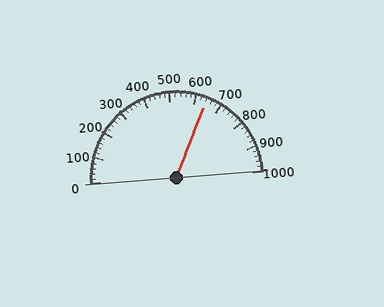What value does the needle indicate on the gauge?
The needle indicates approximately 640.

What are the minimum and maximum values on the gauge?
The gauge ranges from 0 to 1000.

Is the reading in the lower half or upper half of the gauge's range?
The reading is in the upper half of the range (0 to 1000).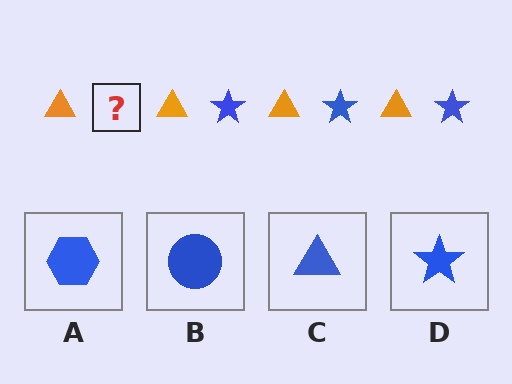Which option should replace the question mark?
Option D.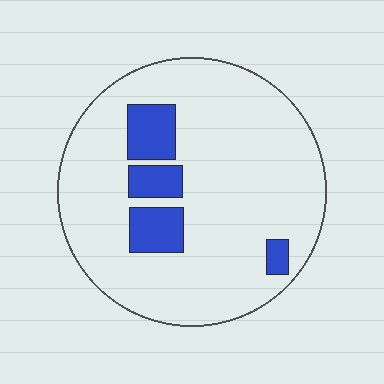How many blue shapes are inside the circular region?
4.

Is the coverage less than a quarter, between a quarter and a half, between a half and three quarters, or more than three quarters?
Less than a quarter.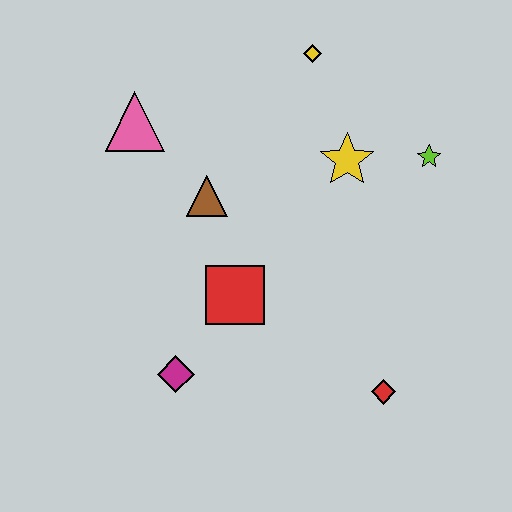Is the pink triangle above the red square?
Yes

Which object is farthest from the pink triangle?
The red diamond is farthest from the pink triangle.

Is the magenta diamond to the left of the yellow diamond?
Yes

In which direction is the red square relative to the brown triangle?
The red square is below the brown triangle.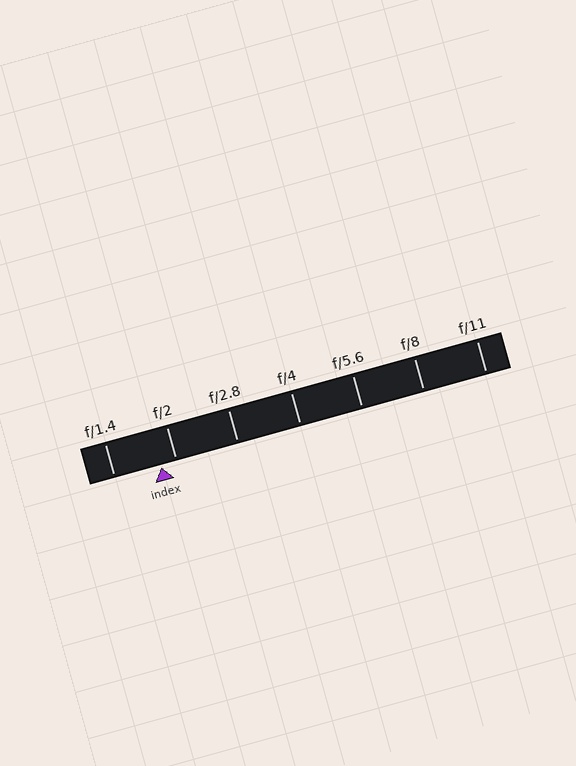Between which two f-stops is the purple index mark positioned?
The index mark is between f/1.4 and f/2.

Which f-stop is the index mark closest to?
The index mark is closest to f/2.